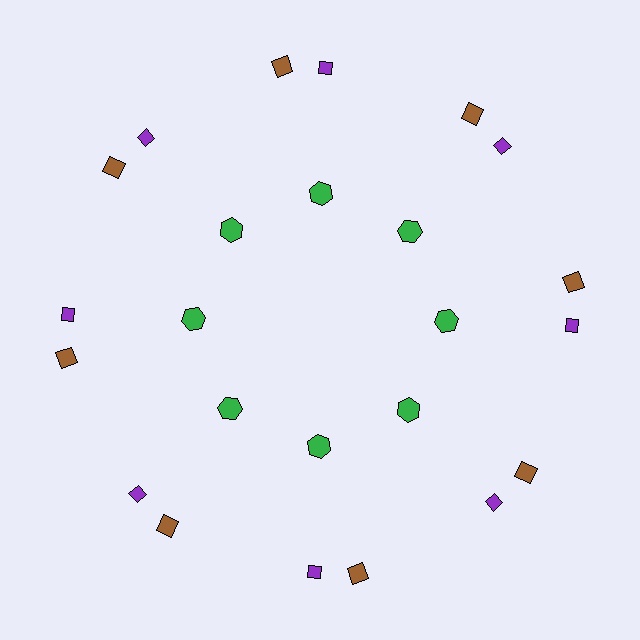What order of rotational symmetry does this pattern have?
This pattern has 8-fold rotational symmetry.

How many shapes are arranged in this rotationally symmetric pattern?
There are 24 shapes, arranged in 8 groups of 3.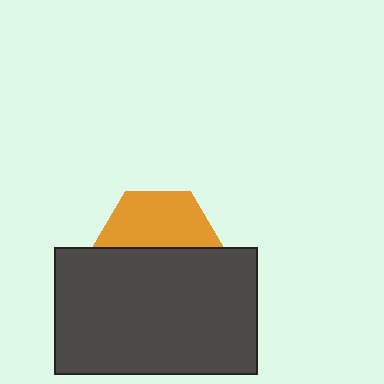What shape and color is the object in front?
The object in front is a dark gray rectangle.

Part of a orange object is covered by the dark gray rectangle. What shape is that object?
It is a hexagon.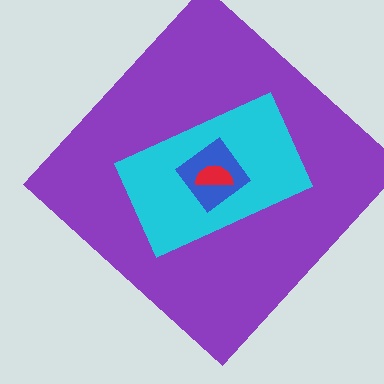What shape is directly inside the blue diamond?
The red semicircle.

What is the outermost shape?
The purple diamond.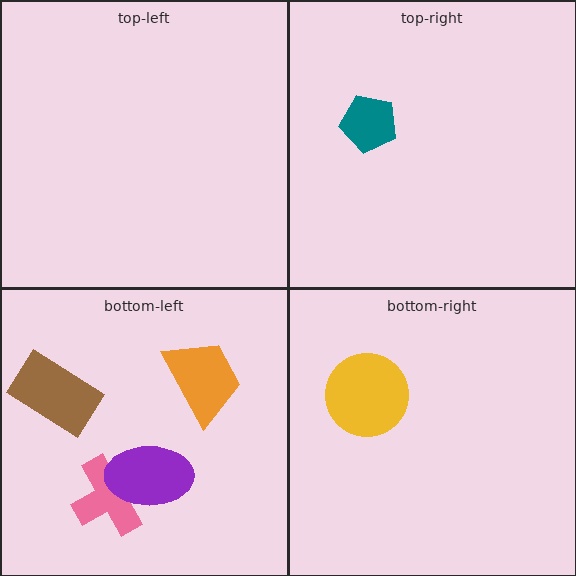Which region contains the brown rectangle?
The bottom-left region.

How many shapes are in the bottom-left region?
4.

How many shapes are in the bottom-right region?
1.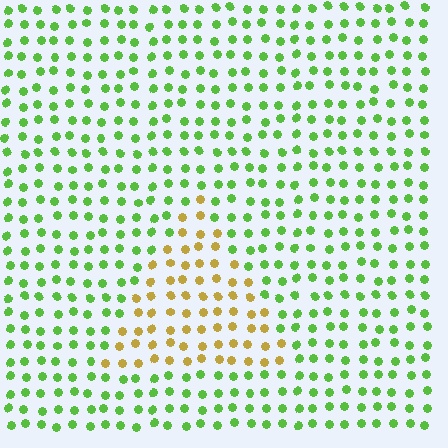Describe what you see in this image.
The image is filled with small lime elements in a uniform arrangement. A triangle-shaped region is visible where the elements are tinted to a slightly different hue, forming a subtle color boundary.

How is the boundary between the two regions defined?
The boundary is defined purely by a slight shift in hue (about 61 degrees). Spacing, size, and orientation are identical on both sides.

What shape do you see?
I see a triangle.